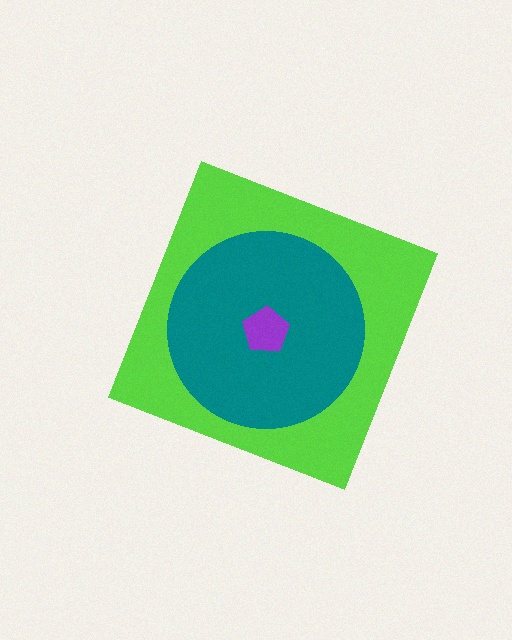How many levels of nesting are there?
3.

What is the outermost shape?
The lime diamond.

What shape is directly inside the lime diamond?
The teal circle.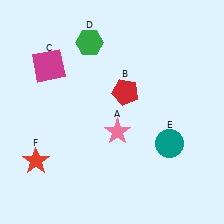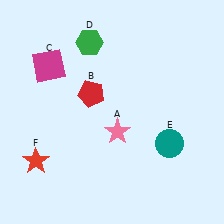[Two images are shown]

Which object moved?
The red pentagon (B) moved left.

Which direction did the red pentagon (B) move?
The red pentagon (B) moved left.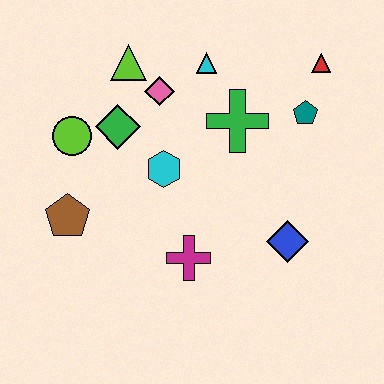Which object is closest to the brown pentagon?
The lime circle is closest to the brown pentagon.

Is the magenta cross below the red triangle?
Yes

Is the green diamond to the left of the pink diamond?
Yes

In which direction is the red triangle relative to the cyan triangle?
The red triangle is to the right of the cyan triangle.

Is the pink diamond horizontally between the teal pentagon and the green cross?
No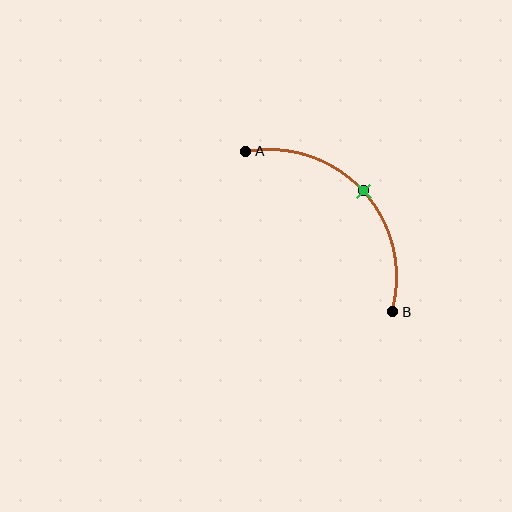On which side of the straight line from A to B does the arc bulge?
The arc bulges above and to the right of the straight line connecting A and B.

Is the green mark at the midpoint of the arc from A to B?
Yes. The green mark lies on the arc at equal arc-length from both A and B — it is the arc midpoint.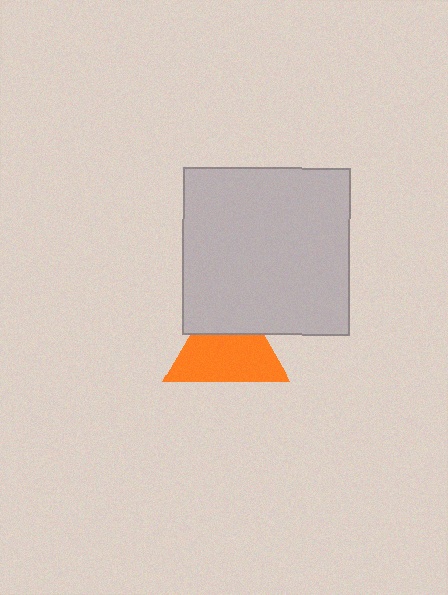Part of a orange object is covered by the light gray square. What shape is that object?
It is a triangle.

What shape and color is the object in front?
The object in front is a light gray square.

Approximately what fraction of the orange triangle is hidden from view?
Roughly 34% of the orange triangle is hidden behind the light gray square.